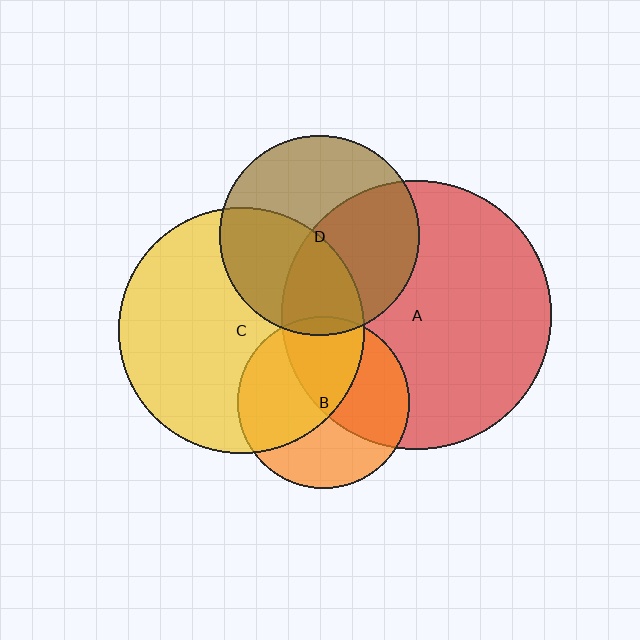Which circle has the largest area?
Circle A (red).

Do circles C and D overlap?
Yes.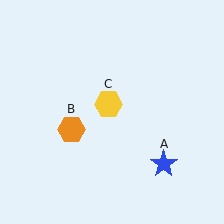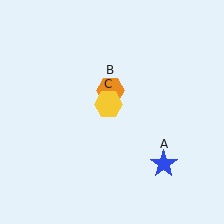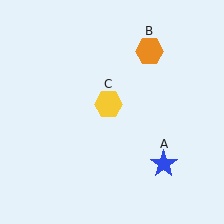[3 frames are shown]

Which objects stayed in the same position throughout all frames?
Blue star (object A) and yellow hexagon (object C) remained stationary.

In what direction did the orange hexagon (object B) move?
The orange hexagon (object B) moved up and to the right.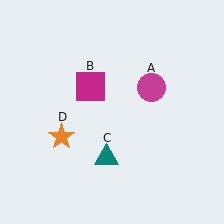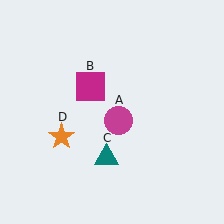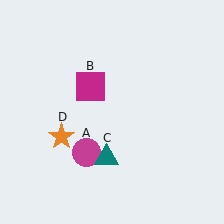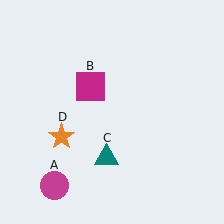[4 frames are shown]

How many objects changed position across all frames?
1 object changed position: magenta circle (object A).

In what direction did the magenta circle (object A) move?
The magenta circle (object A) moved down and to the left.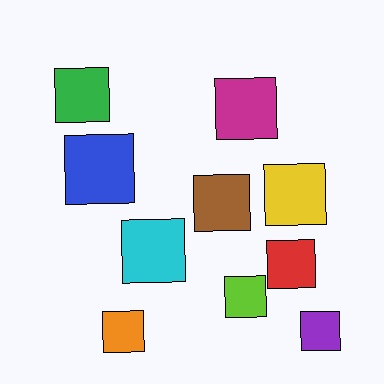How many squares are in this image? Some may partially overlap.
There are 10 squares.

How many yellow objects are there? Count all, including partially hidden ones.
There is 1 yellow object.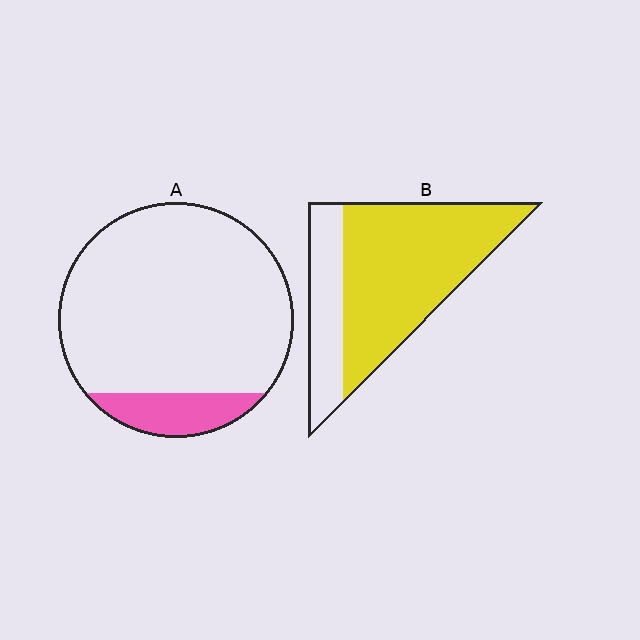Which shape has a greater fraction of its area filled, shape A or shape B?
Shape B.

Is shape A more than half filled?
No.